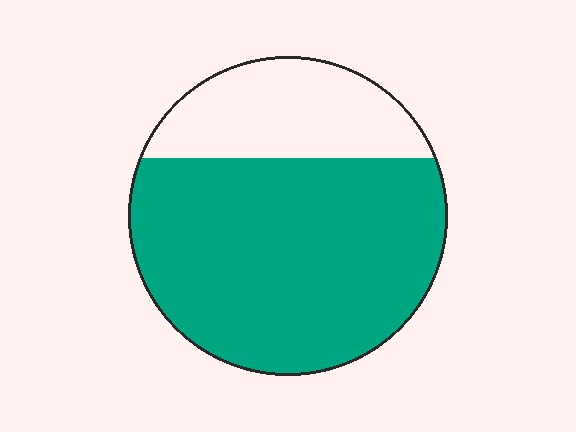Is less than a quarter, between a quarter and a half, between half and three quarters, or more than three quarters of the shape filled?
Between half and three quarters.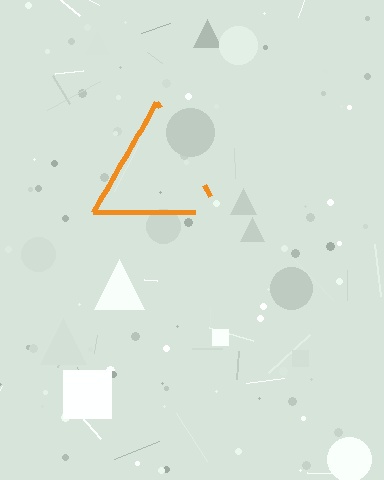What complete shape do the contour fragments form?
The contour fragments form a triangle.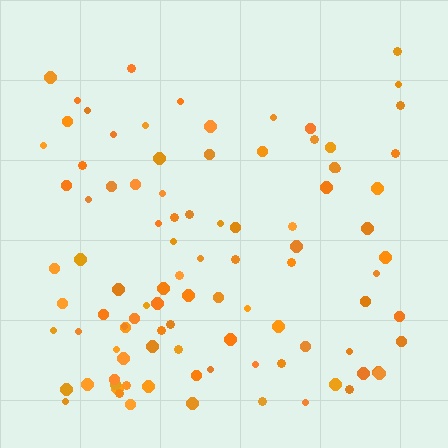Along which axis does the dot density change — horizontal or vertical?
Vertical.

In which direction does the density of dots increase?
From top to bottom, with the bottom side densest.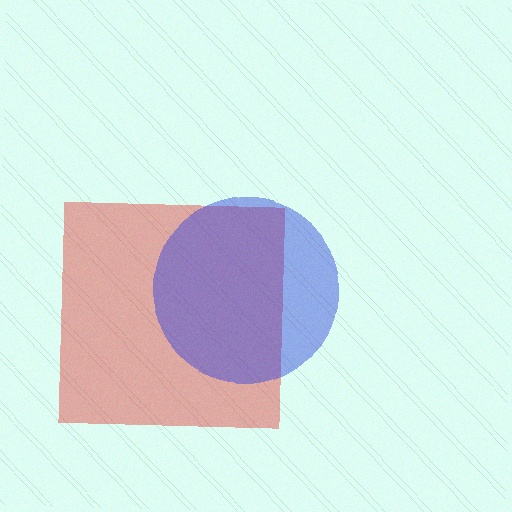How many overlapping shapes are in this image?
There are 2 overlapping shapes in the image.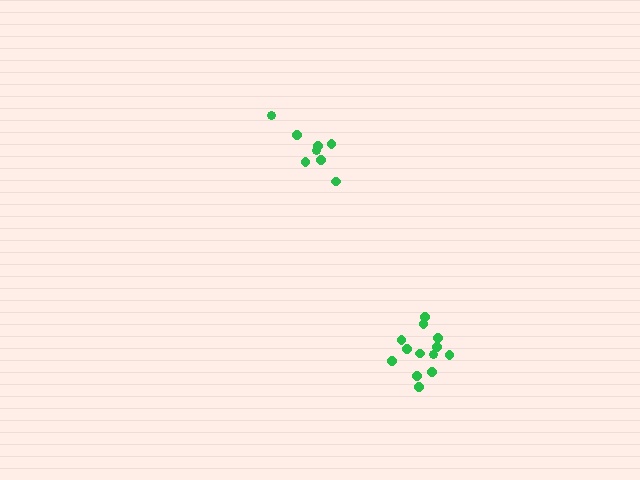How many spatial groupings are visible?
There are 2 spatial groupings.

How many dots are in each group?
Group 1: 8 dots, Group 2: 13 dots (21 total).